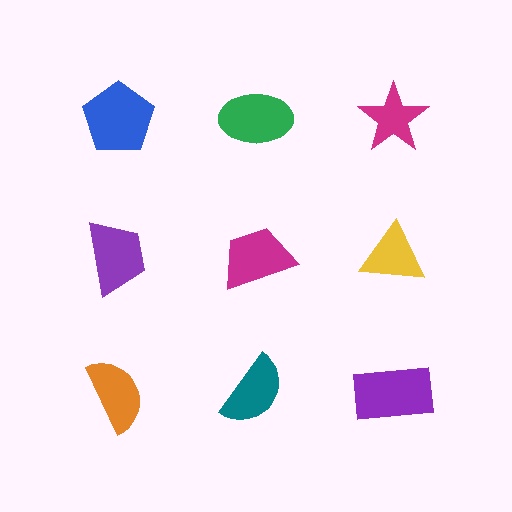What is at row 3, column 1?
An orange semicircle.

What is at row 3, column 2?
A teal semicircle.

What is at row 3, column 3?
A purple rectangle.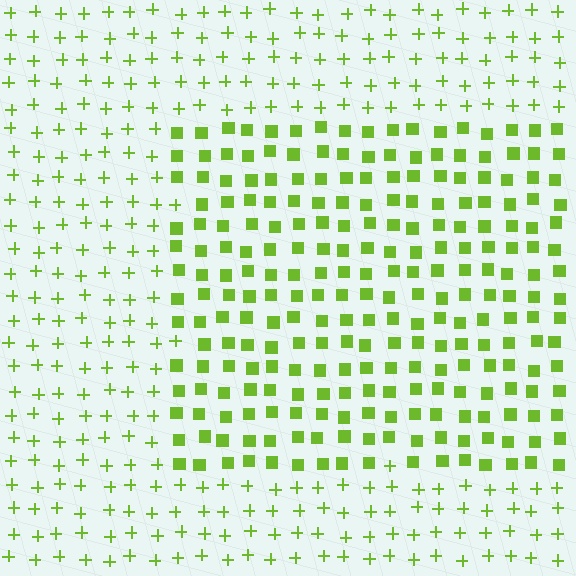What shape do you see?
I see a rectangle.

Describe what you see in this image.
The image is filled with small lime elements arranged in a uniform grid. A rectangle-shaped region contains squares, while the surrounding area contains plus signs. The boundary is defined purely by the change in element shape.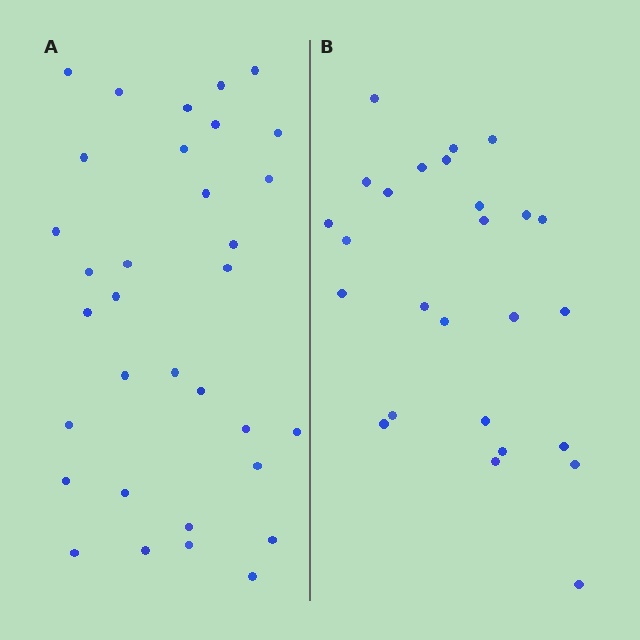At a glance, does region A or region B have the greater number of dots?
Region A (the left region) has more dots.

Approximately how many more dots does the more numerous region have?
Region A has roughly 8 or so more dots than region B.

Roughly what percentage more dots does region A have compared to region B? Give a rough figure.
About 25% more.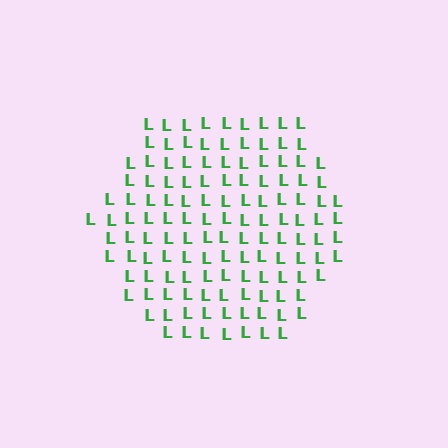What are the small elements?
The small elements are letter L's.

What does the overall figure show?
The overall figure shows a hexagon.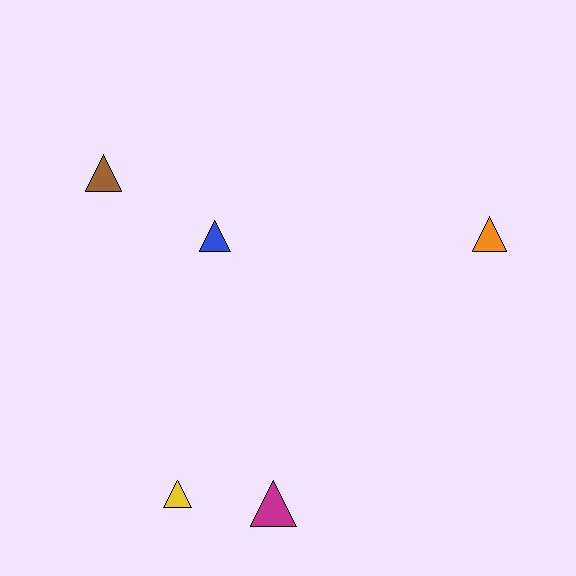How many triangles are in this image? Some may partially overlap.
There are 5 triangles.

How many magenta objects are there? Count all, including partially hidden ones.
There is 1 magenta object.